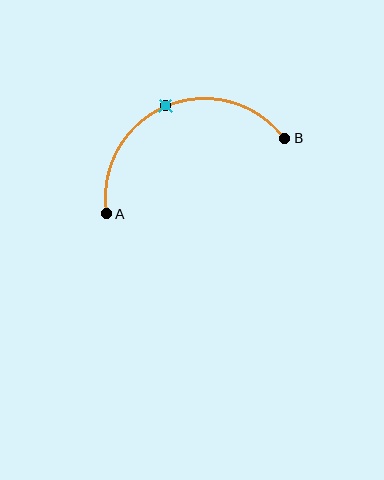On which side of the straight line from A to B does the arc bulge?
The arc bulges above the straight line connecting A and B.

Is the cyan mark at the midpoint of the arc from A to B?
Yes. The cyan mark lies on the arc at equal arc-length from both A and B — it is the arc midpoint.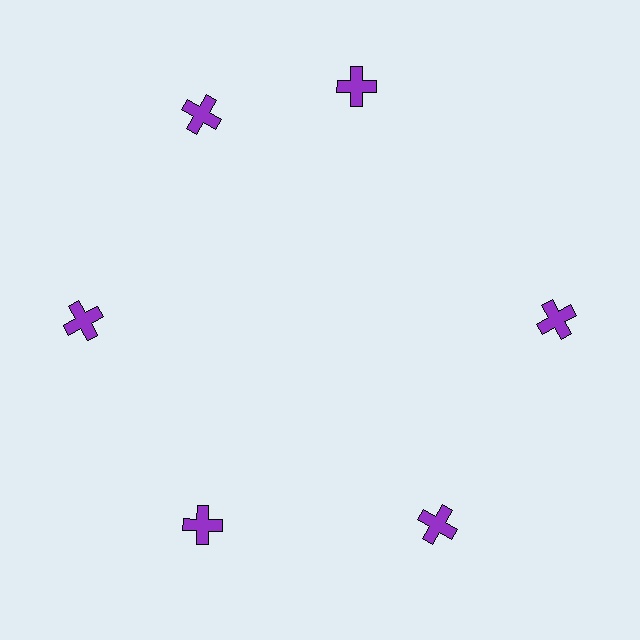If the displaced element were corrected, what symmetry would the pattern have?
It would have 6-fold rotational symmetry — the pattern would map onto itself every 60 degrees.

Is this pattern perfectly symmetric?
No. The 6 purple crosses are arranged in a ring, but one element near the 1 o'clock position is rotated out of alignment along the ring, breaking the 6-fold rotational symmetry.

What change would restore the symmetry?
The symmetry would be restored by rotating it back into even spacing with its neighbors so that all 6 crosses sit at equal angles and equal distance from the center.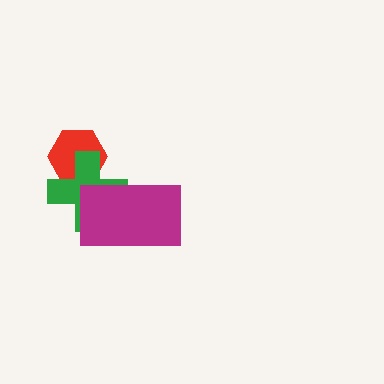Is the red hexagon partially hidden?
Yes, it is partially covered by another shape.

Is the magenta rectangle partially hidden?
No, no other shape covers it.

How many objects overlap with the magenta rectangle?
1 object overlaps with the magenta rectangle.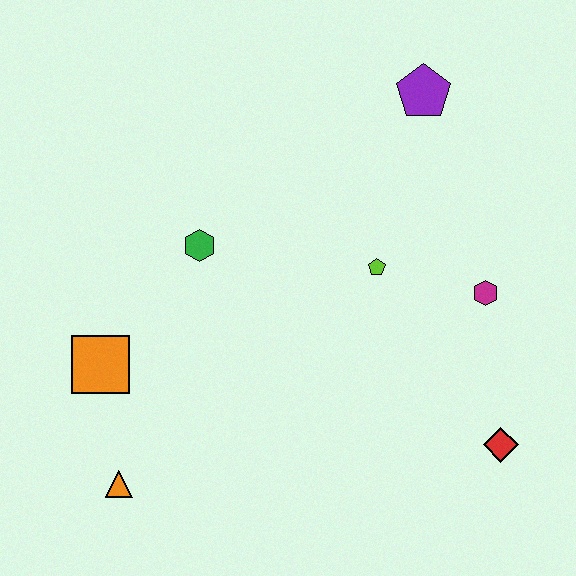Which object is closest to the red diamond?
The magenta hexagon is closest to the red diamond.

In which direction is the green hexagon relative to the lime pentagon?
The green hexagon is to the left of the lime pentagon.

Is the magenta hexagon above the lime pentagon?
No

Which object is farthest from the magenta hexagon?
The orange triangle is farthest from the magenta hexagon.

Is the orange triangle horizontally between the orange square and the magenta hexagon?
Yes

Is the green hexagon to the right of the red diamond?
No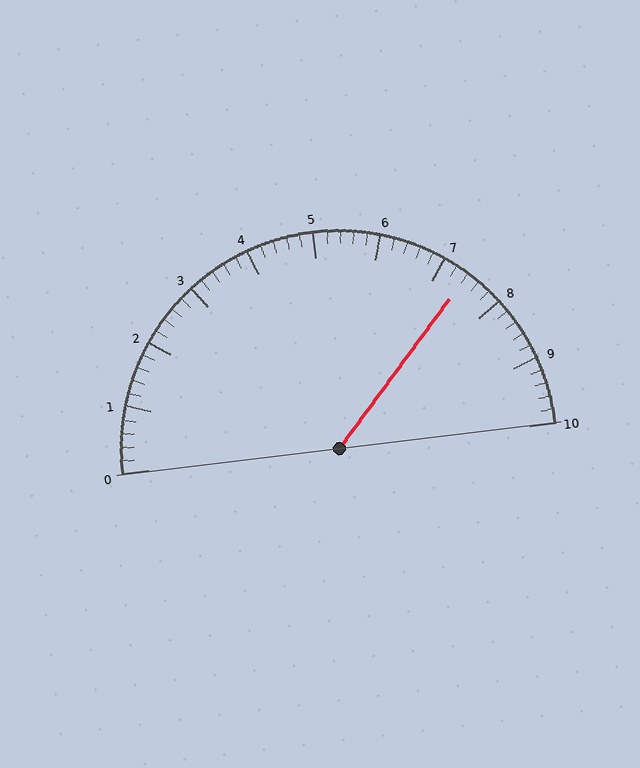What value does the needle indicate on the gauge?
The needle indicates approximately 7.4.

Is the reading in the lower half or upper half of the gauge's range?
The reading is in the upper half of the range (0 to 10).